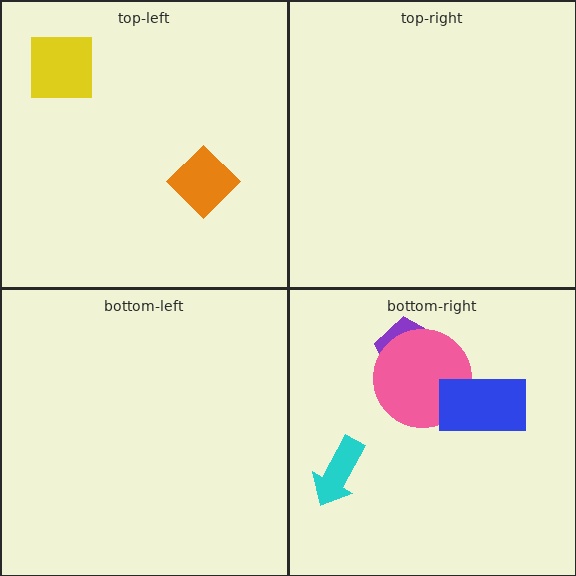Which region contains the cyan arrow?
The bottom-right region.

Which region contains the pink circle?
The bottom-right region.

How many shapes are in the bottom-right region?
4.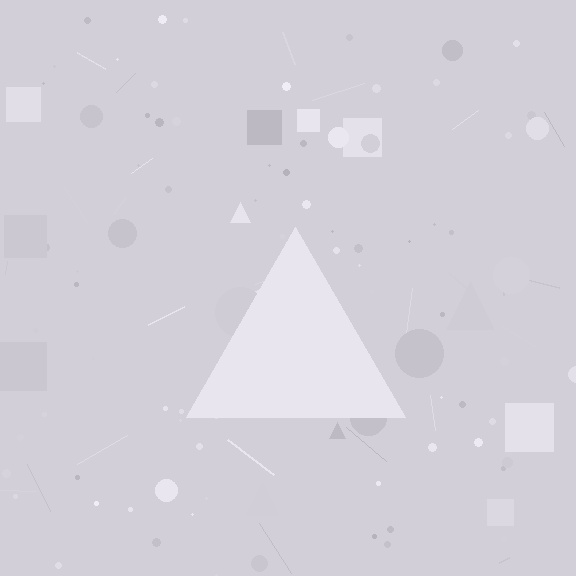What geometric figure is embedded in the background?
A triangle is embedded in the background.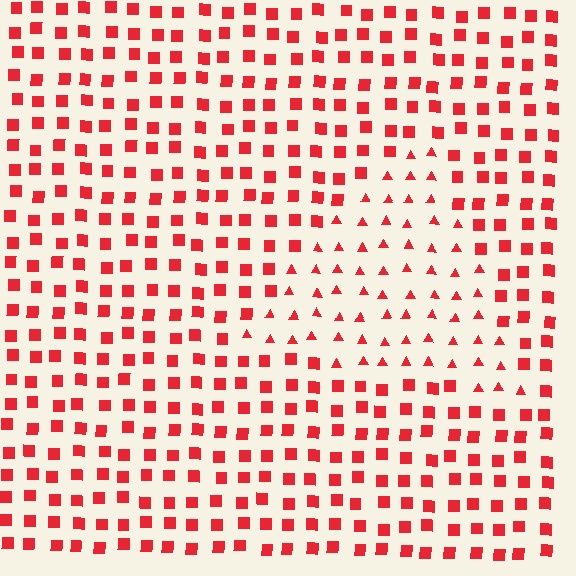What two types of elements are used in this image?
The image uses triangles inside the triangle region and squares outside it.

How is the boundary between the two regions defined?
The boundary is defined by a change in element shape: triangles inside vs. squares outside. All elements share the same color and spacing.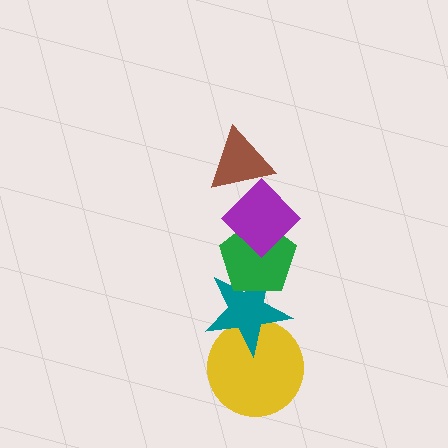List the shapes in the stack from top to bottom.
From top to bottom: the brown triangle, the purple diamond, the green pentagon, the teal star, the yellow circle.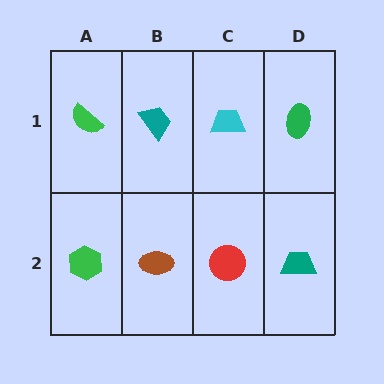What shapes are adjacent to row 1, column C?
A red circle (row 2, column C), a teal trapezoid (row 1, column B), a green ellipse (row 1, column D).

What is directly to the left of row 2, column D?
A red circle.